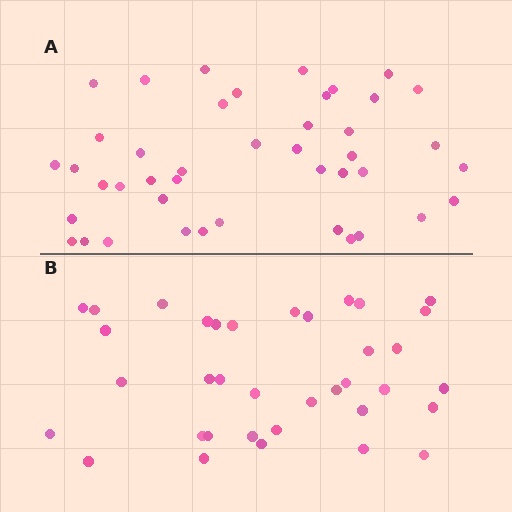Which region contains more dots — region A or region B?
Region A (the top region) has more dots.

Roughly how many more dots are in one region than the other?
Region A has roughly 8 or so more dots than region B.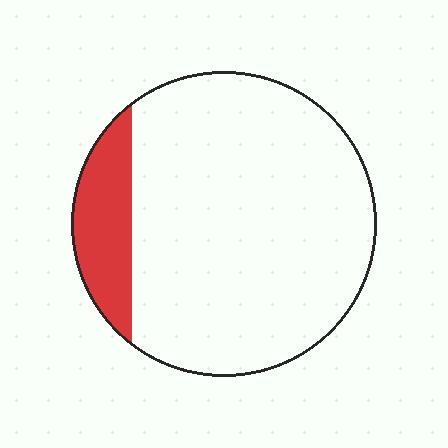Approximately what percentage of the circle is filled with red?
Approximately 15%.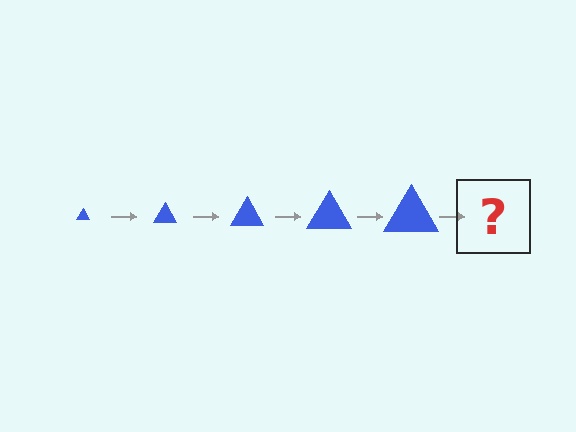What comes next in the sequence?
The next element should be a blue triangle, larger than the previous one.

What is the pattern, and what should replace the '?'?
The pattern is that the triangle gets progressively larger each step. The '?' should be a blue triangle, larger than the previous one.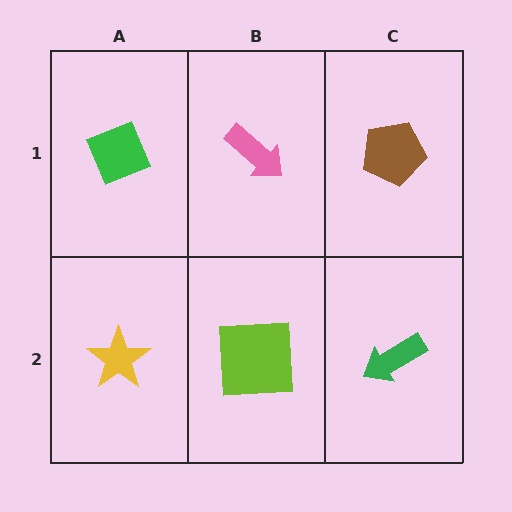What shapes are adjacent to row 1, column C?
A green arrow (row 2, column C), a pink arrow (row 1, column B).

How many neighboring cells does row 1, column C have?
2.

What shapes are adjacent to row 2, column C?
A brown pentagon (row 1, column C), a lime square (row 2, column B).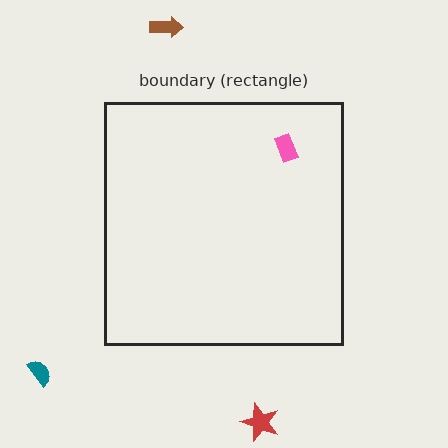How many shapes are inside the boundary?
1 inside, 3 outside.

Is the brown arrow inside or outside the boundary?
Outside.